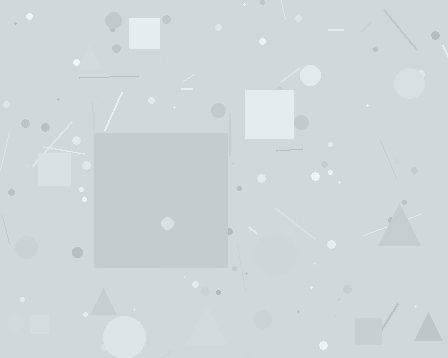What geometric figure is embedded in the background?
A square is embedded in the background.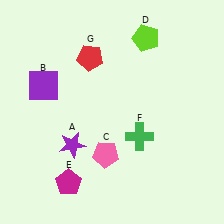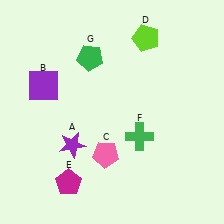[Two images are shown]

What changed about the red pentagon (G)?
In Image 1, G is red. In Image 2, it changed to green.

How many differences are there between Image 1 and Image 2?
There is 1 difference between the two images.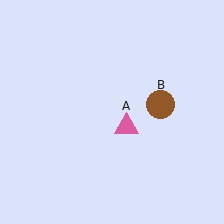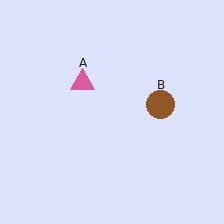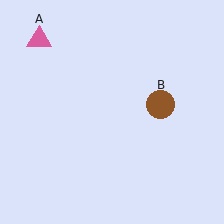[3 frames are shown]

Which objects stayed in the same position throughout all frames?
Brown circle (object B) remained stationary.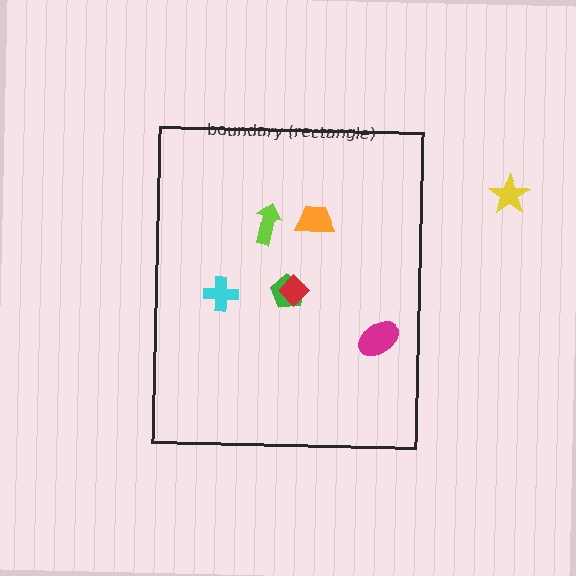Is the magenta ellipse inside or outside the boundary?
Inside.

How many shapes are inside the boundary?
6 inside, 1 outside.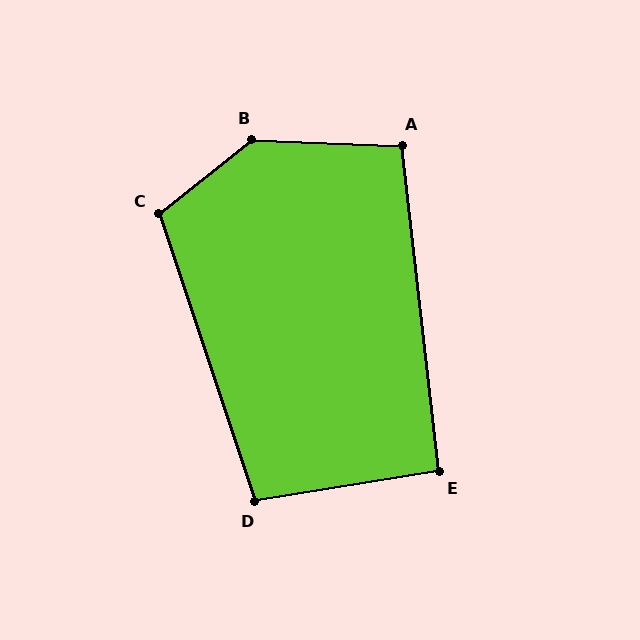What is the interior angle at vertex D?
Approximately 99 degrees (obtuse).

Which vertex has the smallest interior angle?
E, at approximately 93 degrees.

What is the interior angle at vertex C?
Approximately 110 degrees (obtuse).